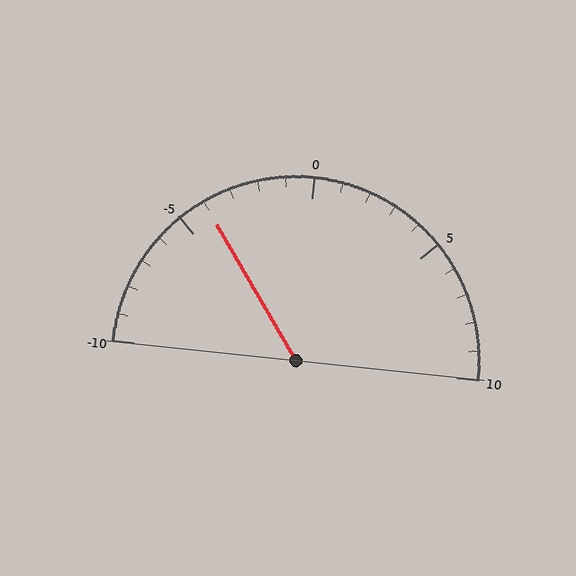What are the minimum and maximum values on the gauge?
The gauge ranges from -10 to 10.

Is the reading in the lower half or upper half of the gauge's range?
The reading is in the lower half of the range (-10 to 10).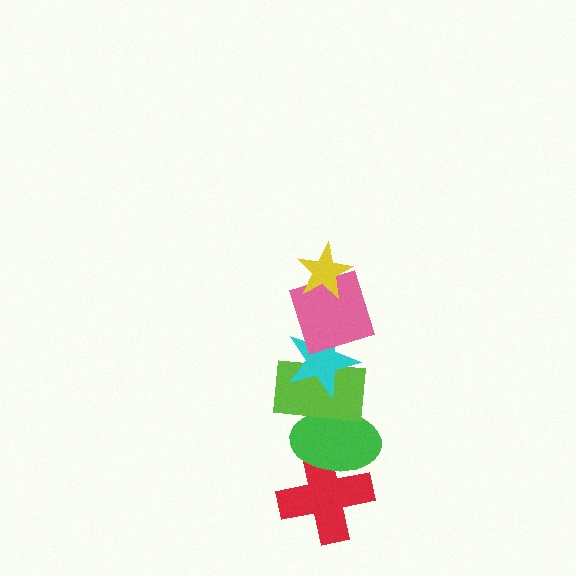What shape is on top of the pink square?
The yellow star is on top of the pink square.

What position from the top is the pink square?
The pink square is 2nd from the top.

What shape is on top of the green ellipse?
The lime rectangle is on top of the green ellipse.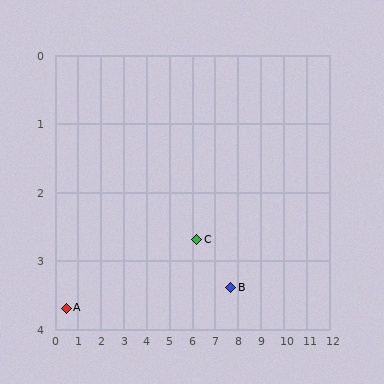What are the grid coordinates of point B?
Point B is at approximately (7.7, 3.4).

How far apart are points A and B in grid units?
Points A and B are about 7.2 grid units apart.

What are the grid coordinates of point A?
Point A is at approximately (0.5, 3.7).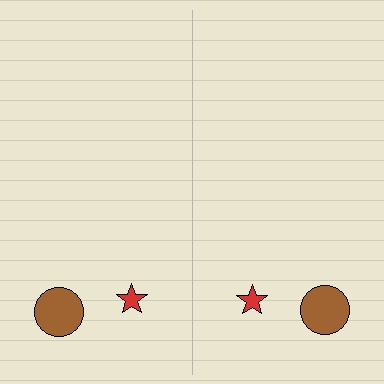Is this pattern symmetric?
Yes, this pattern has bilateral (reflection) symmetry.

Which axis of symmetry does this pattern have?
The pattern has a vertical axis of symmetry running through the center of the image.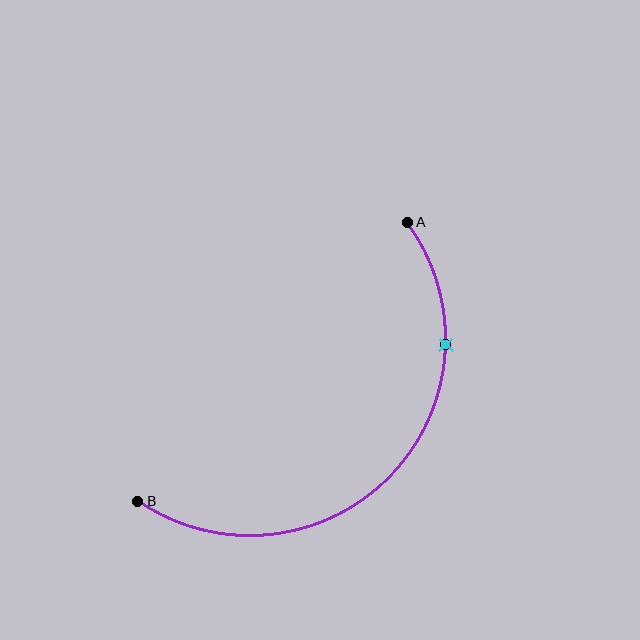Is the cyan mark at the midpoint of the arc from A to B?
No. The cyan mark lies on the arc but is closer to endpoint A. The arc midpoint would be at the point on the curve equidistant along the arc from both A and B.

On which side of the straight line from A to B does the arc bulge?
The arc bulges below and to the right of the straight line connecting A and B.